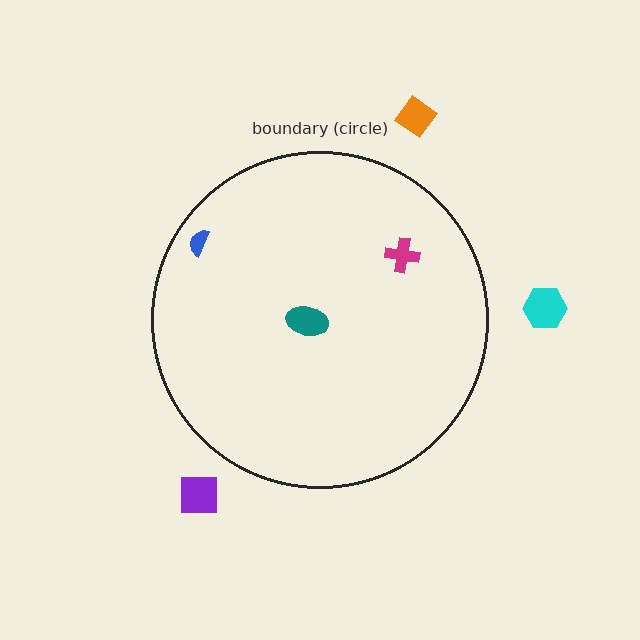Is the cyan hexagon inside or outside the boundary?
Outside.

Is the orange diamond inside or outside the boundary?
Outside.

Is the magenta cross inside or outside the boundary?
Inside.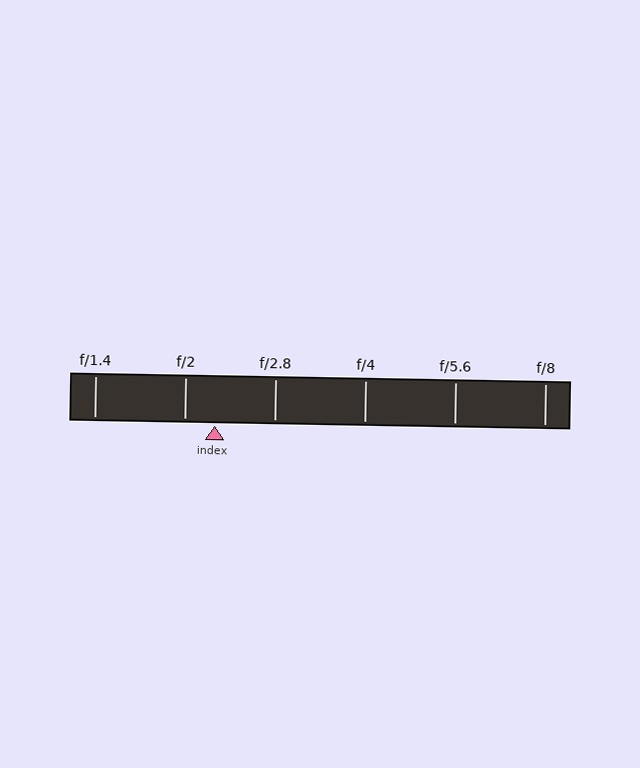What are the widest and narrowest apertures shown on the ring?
The widest aperture shown is f/1.4 and the narrowest is f/8.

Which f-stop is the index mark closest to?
The index mark is closest to f/2.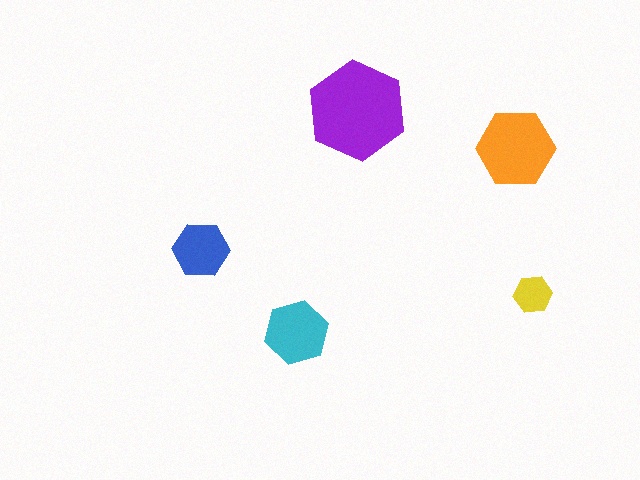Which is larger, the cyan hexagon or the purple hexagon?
The purple one.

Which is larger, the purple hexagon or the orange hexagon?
The purple one.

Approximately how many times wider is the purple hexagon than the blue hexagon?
About 2 times wider.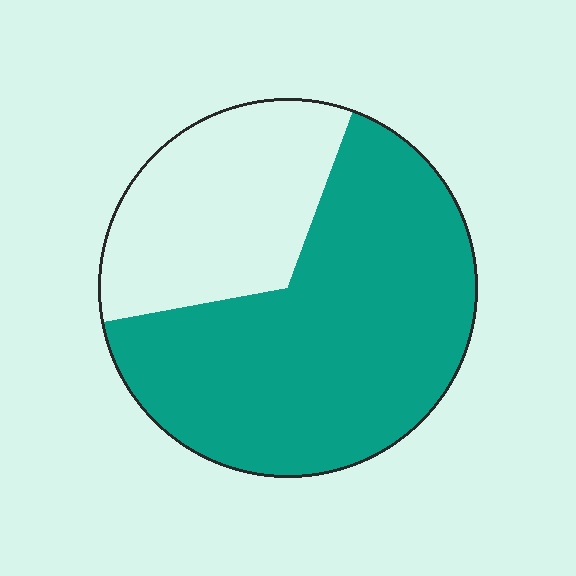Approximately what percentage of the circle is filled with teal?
Approximately 65%.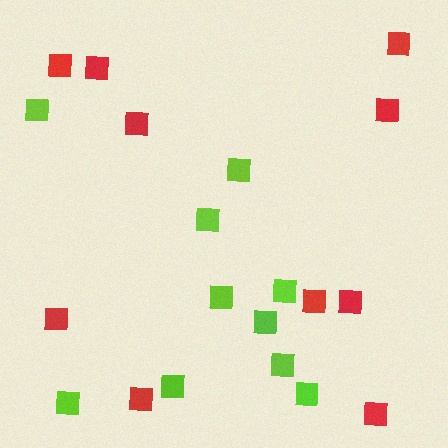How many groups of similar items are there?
There are 2 groups: one group of lime squares (10) and one group of red squares (10).